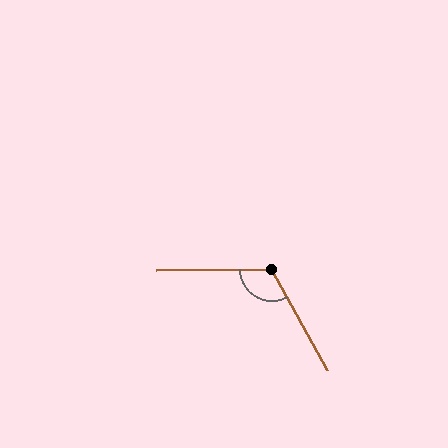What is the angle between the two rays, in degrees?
Approximately 118 degrees.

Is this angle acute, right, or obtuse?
It is obtuse.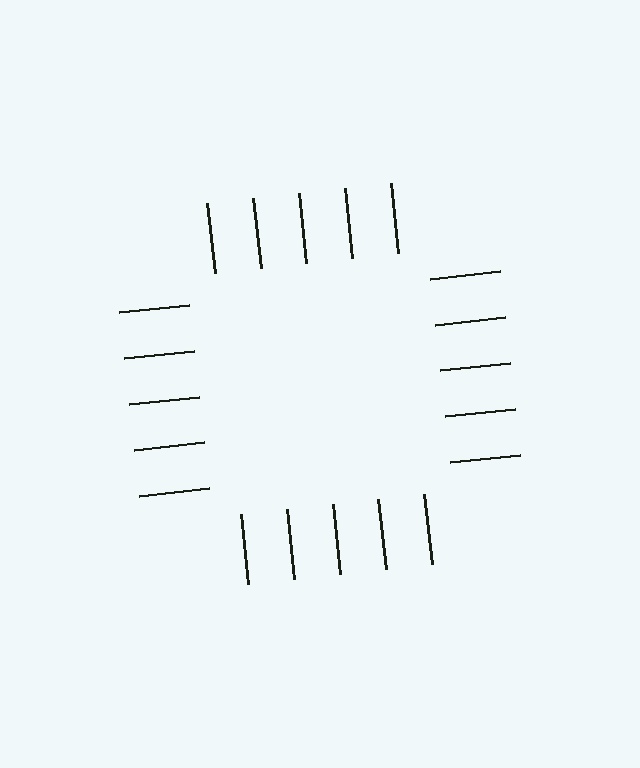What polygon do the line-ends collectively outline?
An illusory square — the line segments terminate on its edges but no continuous stroke is drawn.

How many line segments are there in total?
20 — 5 along each of the 4 edges.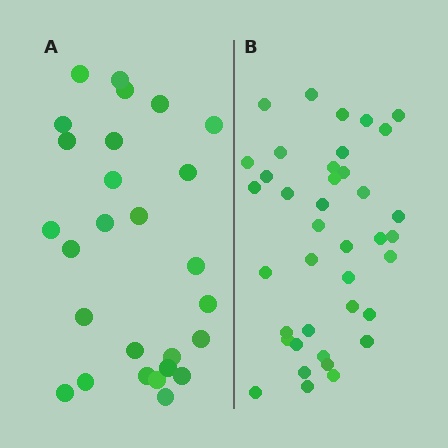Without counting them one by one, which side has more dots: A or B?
Region B (the right region) has more dots.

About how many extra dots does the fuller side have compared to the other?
Region B has roughly 12 or so more dots than region A.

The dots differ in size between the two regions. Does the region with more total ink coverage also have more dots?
No. Region A has more total ink coverage because its dots are larger, but region B actually contains more individual dots. Total area can be misleading — the number of items is what matters here.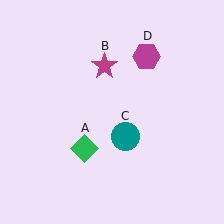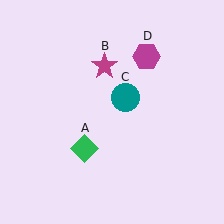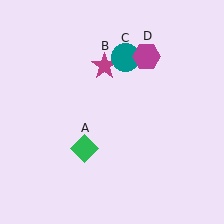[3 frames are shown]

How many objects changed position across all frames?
1 object changed position: teal circle (object C).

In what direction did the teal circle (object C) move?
The teal circle (object C) moved up.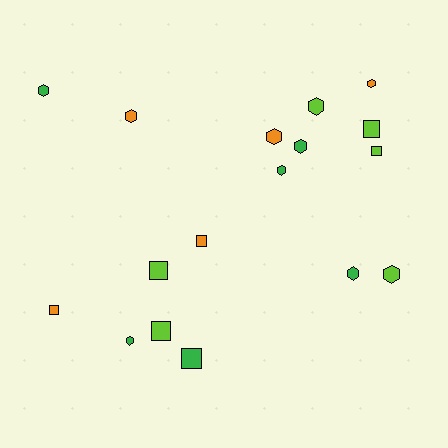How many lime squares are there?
There are 4 lime squares.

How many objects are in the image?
There are 17 objects.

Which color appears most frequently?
Lime, with 6 objects.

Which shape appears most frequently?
Hexagon, with 10 objects.